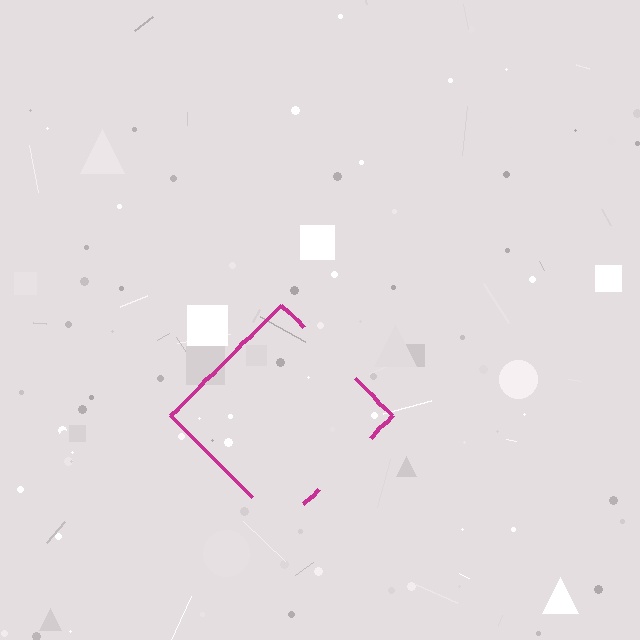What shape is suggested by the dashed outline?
The dashed outline suggests a diamond.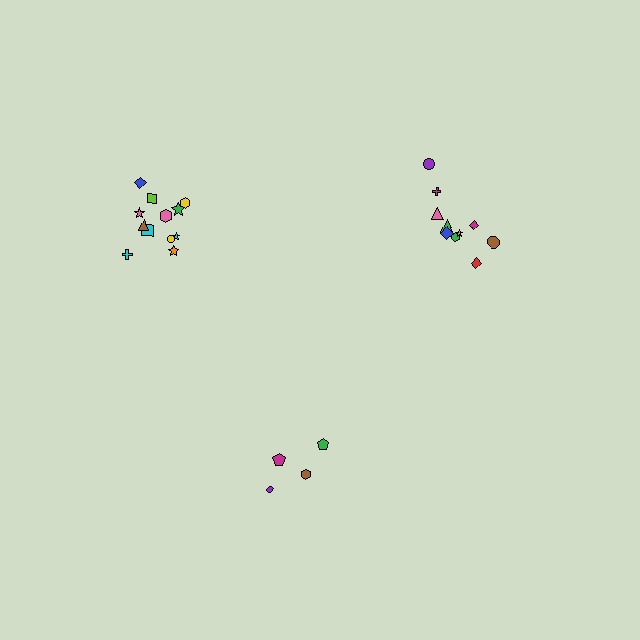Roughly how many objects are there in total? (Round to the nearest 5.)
Roughly 25 objects in total.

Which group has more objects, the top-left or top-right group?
The top-left group.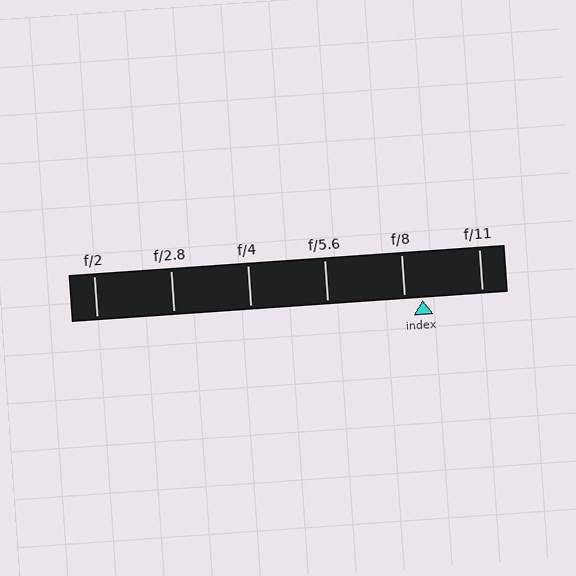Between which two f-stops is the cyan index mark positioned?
The index mark is between f/8 and f/11.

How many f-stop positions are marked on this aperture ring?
There are 6 f-stop positions marked.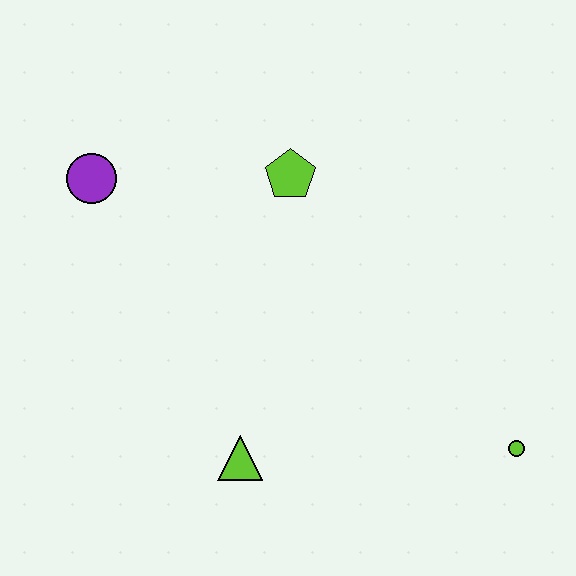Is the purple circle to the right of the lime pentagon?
No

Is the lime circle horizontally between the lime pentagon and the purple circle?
No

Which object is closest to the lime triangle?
The lime circle is closest to the lime triangle.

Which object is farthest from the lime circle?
The purple circle is farthest from the lime circle.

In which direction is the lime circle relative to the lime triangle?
The lime circle is to the right of the lime triangle.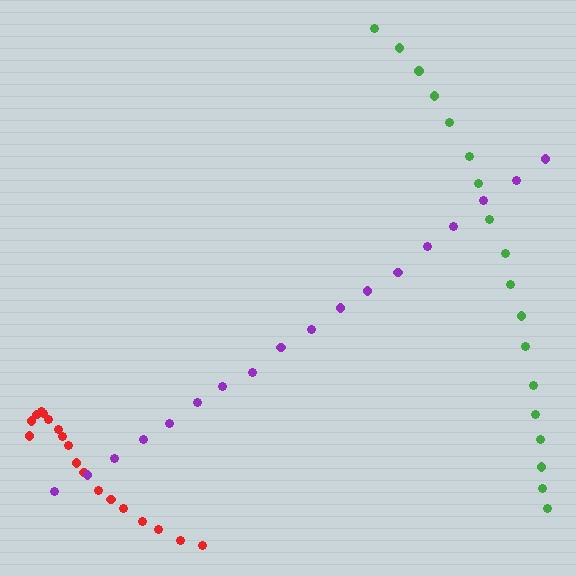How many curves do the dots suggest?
There are 3 distinct paths.